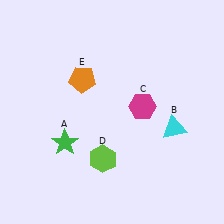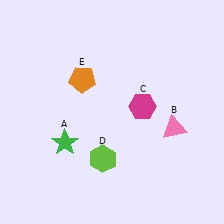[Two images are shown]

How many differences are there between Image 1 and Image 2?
There is 1 difference between the two images.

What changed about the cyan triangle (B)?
In Image 1, B is cyan. In Image 2, it changed to pink.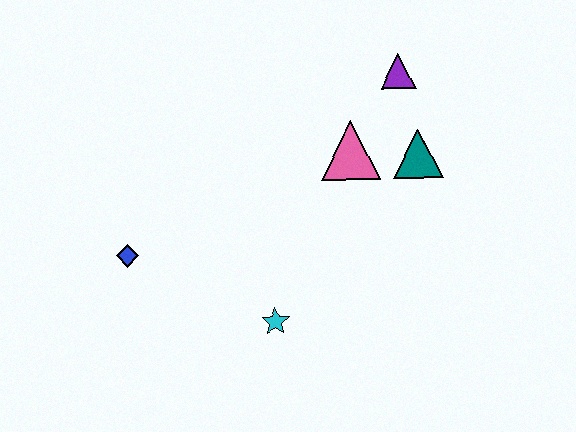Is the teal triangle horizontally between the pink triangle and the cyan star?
No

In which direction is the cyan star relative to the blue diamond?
The cyan star is to the right of the blue diamond.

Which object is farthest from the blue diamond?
The purple triangle is farthest from the blue diamond.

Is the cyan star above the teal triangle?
No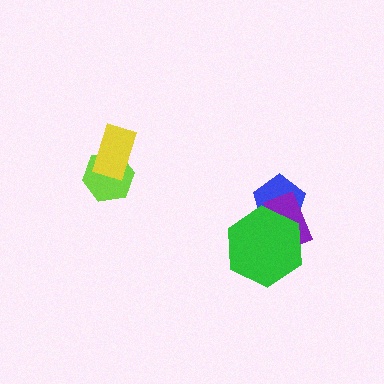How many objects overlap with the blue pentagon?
2 objects overlap with the blue pentagon.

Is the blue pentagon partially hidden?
Yes, it is partially covered by another shape.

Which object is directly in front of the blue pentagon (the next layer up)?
The purple rectangle is directly in front of the blue pentagon.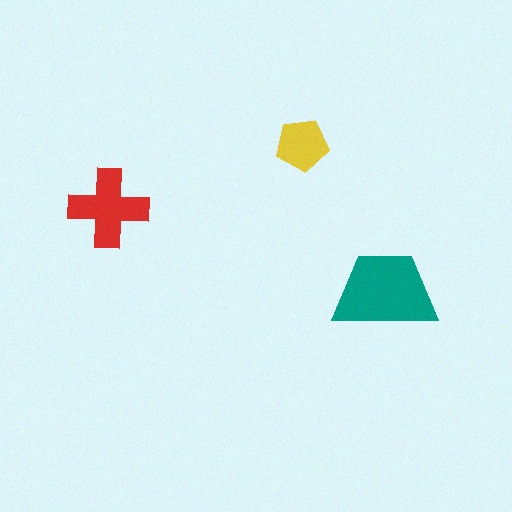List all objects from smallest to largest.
The yellow pentagon, the red cross, the teal trapezoid.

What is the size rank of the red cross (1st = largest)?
2nd.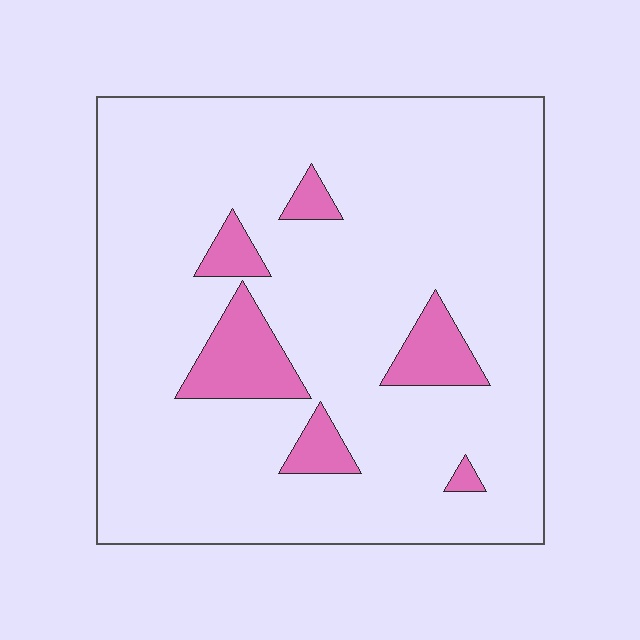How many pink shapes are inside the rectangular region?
6.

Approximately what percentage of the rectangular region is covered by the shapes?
Approximately 10%.